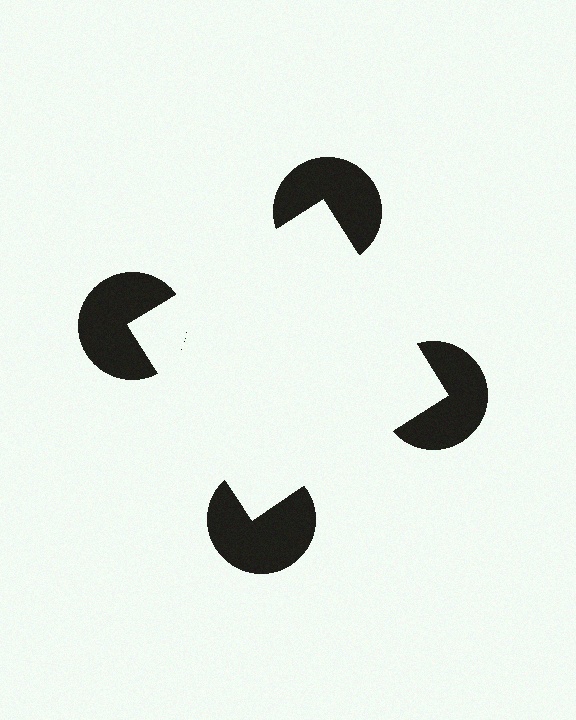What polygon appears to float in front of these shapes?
An illusory square — its edges are inferred from the aligned wedge cuts in the pac-man discs, not physically drawn.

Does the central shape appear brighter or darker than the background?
It typically appears slightly brighter than the background, even though no actual brightness change is drawn.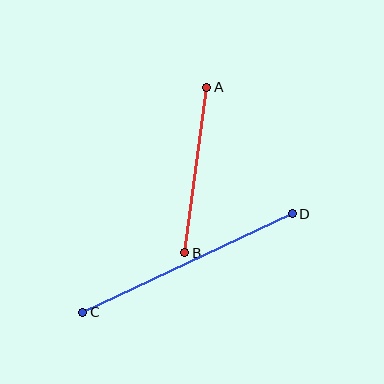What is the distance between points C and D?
The distance is approximately 232 pixels.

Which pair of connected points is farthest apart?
Points C and D are farthest apart.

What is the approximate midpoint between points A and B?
The midpoint is at approximately (196, 170) pixels.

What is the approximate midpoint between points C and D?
The midpoint is at approximately (188, 263) pixels.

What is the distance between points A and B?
The distance is approximately 167 pixels.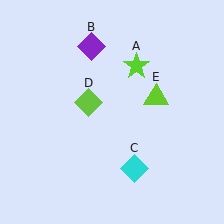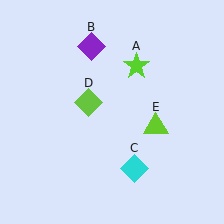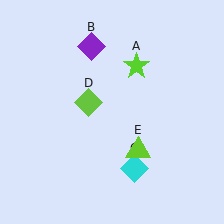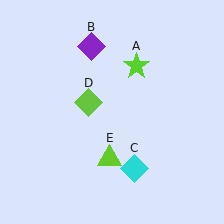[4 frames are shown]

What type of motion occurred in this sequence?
The lime triangle (object E) rotated clockwise around the center of the scene.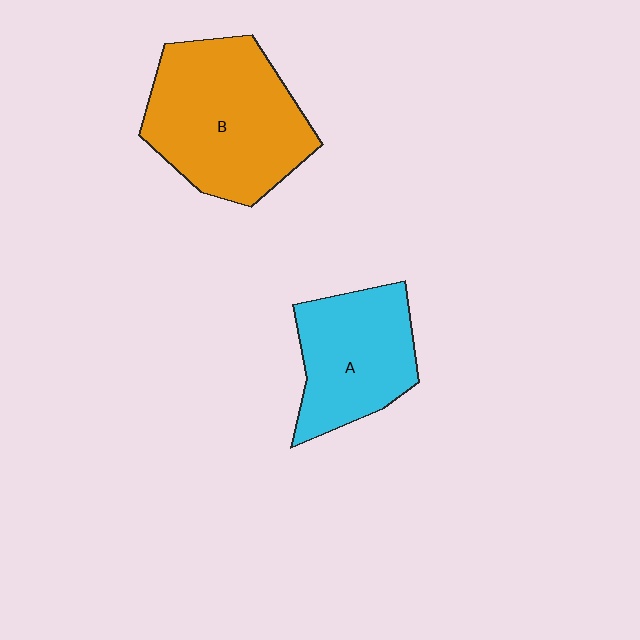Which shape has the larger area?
Shape B (orange).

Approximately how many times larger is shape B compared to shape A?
Approximately 1.4 times.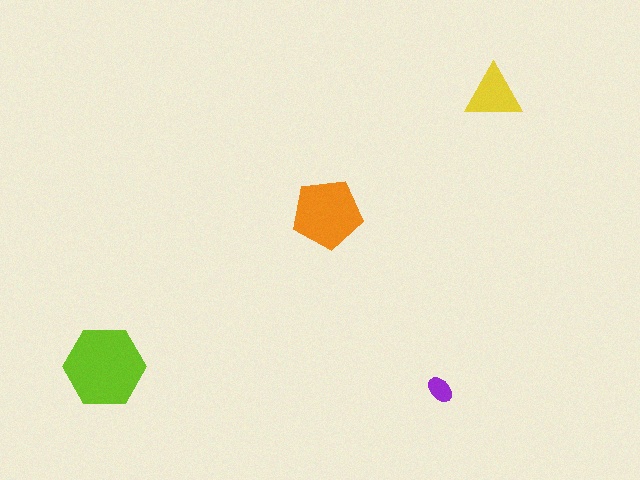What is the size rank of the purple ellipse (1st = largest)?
4th.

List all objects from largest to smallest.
The lime hexagon, the orange pentagon, the yellow triangle, the purple ellipse.